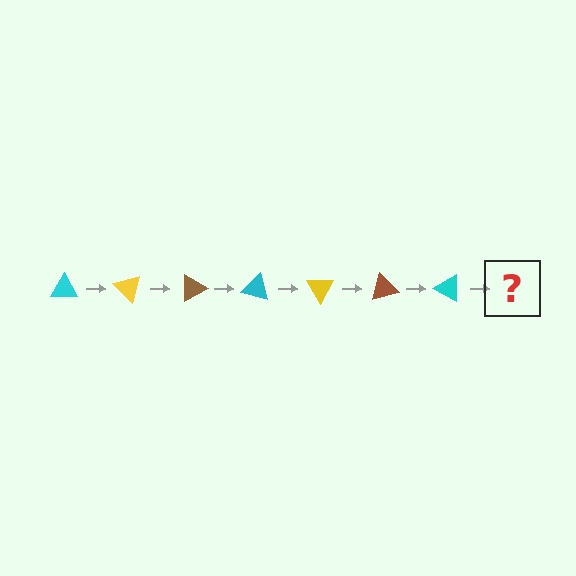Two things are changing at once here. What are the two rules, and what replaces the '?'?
The two rules are that it rotates 45 degrees each step and the color cycles through cyan, yellow, and brown. The '?' should be a yellow triangle, rotated 315 degrees from the start.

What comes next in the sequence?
The next element should be a yellow triangle, rotated 315 degrees from the start.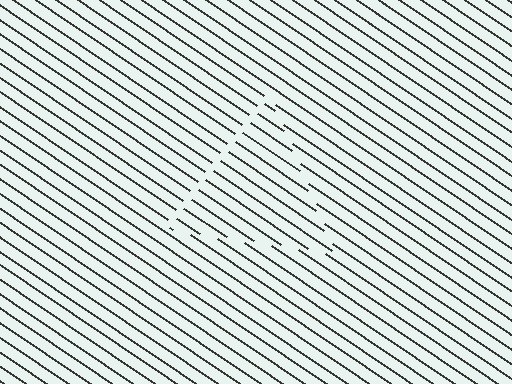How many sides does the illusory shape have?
3 sides — the line-ends trace a triangle.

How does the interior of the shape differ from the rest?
The interior of the shape contains the same grating, shifted by half a period — the contour is defined by the phase discontinuity where line-ends from the inner and outer gratings abut.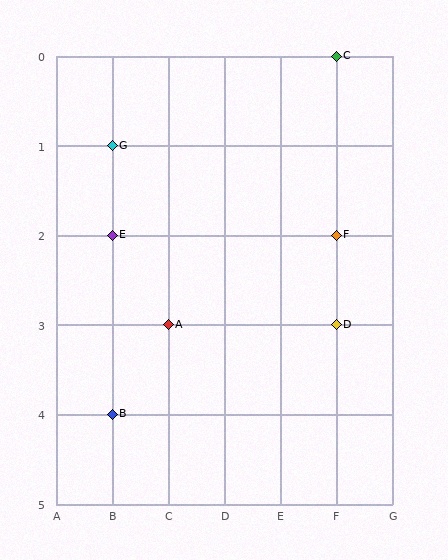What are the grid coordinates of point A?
Point A is at grid coordinates (C, 3).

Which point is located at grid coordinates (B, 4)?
Point B is at (B, 4).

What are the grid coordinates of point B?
Point B is at grid coordinates (B, 4).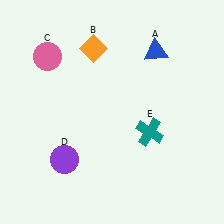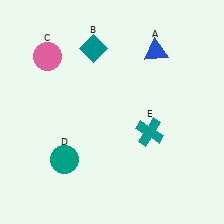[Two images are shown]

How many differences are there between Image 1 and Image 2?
There are 2 differences between the two images.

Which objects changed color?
B changed from orange to teal. D changed from purple to teal.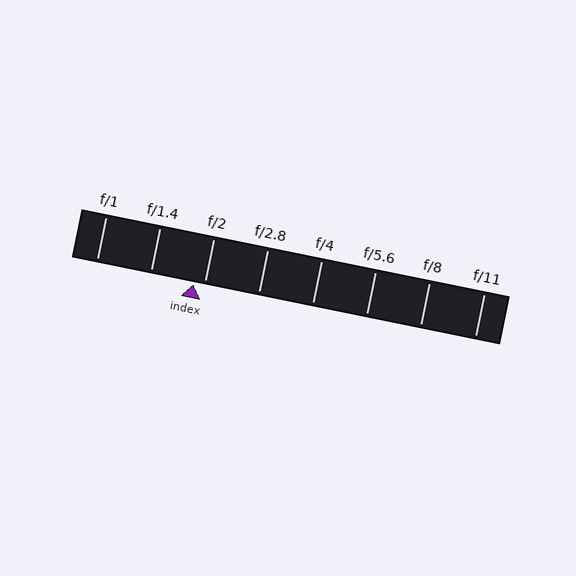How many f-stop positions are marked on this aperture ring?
There are 8 f-stop positions marked.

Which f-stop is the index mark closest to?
The index mark is closest to f/2.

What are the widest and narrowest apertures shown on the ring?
The widest aperture shown is f/1 and the narrowest is f/11.